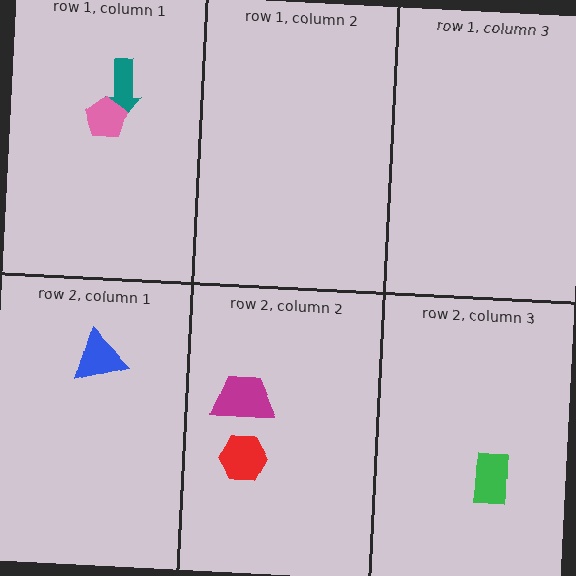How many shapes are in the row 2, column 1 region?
1.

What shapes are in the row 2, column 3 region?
The green rectangle.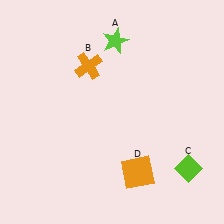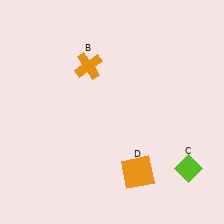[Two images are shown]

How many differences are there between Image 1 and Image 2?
There is 1 difference between the two images.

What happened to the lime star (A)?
The lime star (A) was removed in Image 2. It was in the top-right area of Image 1.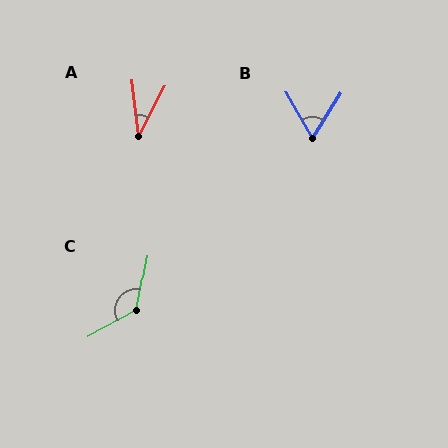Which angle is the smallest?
A, at approximately 34 degrees.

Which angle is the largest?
C, at approximately 131 degrees.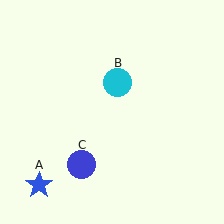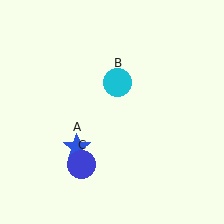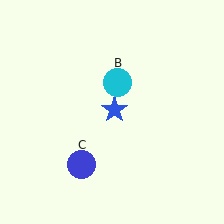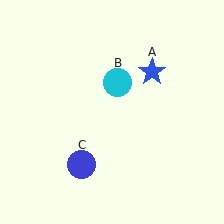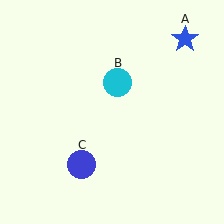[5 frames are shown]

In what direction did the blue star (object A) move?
The blue star (object A) moved up and to the right.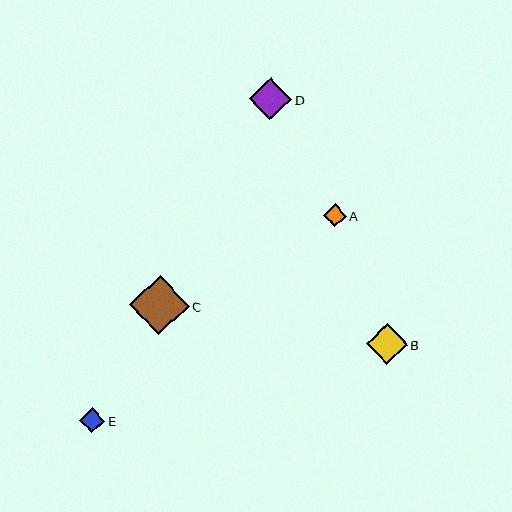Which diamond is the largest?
Diamond C is the largest with a size of approximately 59 pixels.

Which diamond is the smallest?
Diamond A is the smallest with a size of approximately 23 pixels.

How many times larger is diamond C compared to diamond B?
Diamond C is approximately 1.5 times the size of diamond B.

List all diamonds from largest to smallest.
From largest to smallest: C, D, B, E, A.